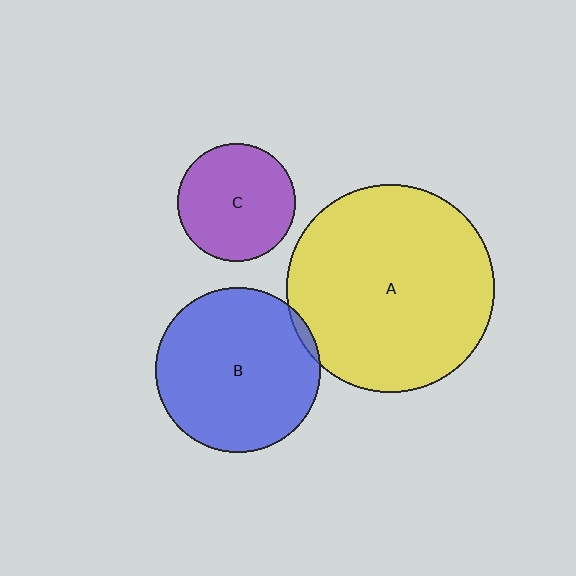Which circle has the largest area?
Circle A (yellow).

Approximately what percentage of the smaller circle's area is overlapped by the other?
Approximately 5%.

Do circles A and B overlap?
Yes.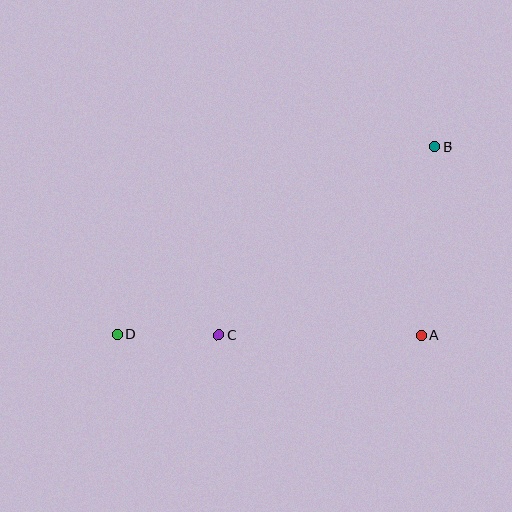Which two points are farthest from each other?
Points B and D are farthest from each other.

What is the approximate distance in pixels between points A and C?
The distance between A and C is approximately 203 pixels.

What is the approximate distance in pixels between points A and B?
The distance between A and B is approximately 189 pixels.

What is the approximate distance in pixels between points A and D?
The distance between A and D is approximately 304 pixels.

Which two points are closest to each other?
Points C and D are closest to each other.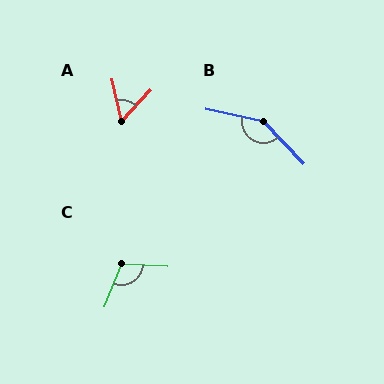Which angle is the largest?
B, at approximately 146 degrees.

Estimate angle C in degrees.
Approximately 108 degrees.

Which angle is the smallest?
A, at approximately 56 degrees.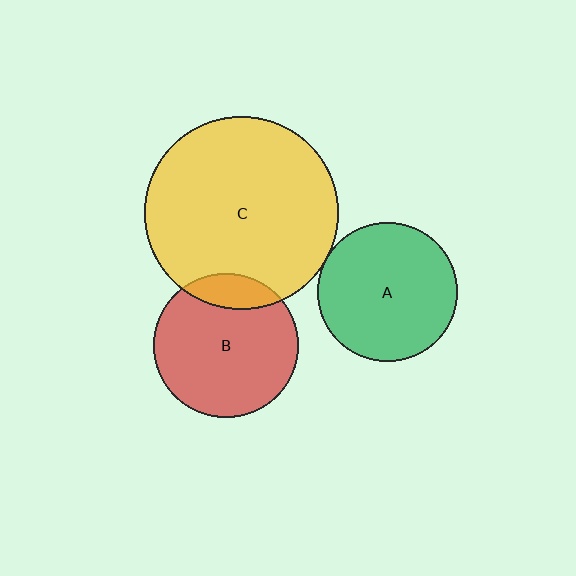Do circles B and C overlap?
Yes.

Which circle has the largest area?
Circle C (yellow).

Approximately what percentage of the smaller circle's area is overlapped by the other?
Approximately 15%.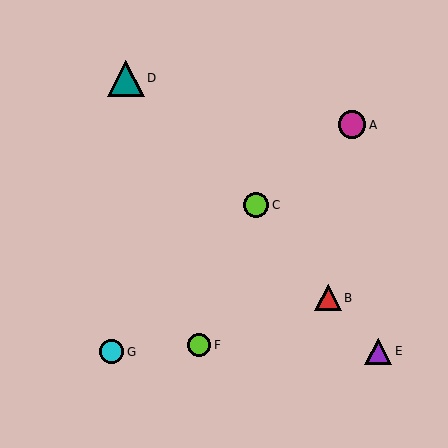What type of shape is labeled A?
Shape A is a magenta circle.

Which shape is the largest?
The teal triangle (labeled D) is the largest.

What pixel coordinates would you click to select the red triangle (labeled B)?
Click at (328, 298) to select the red triangle B.